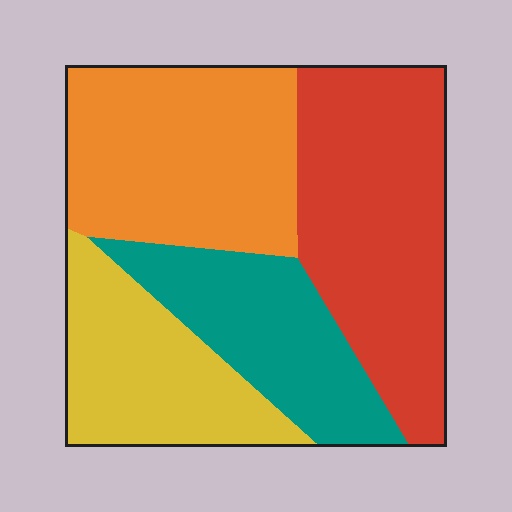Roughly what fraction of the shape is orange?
Orange covers 29% of the shape.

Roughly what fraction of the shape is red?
Red takes up between a quarter and a half of the shape.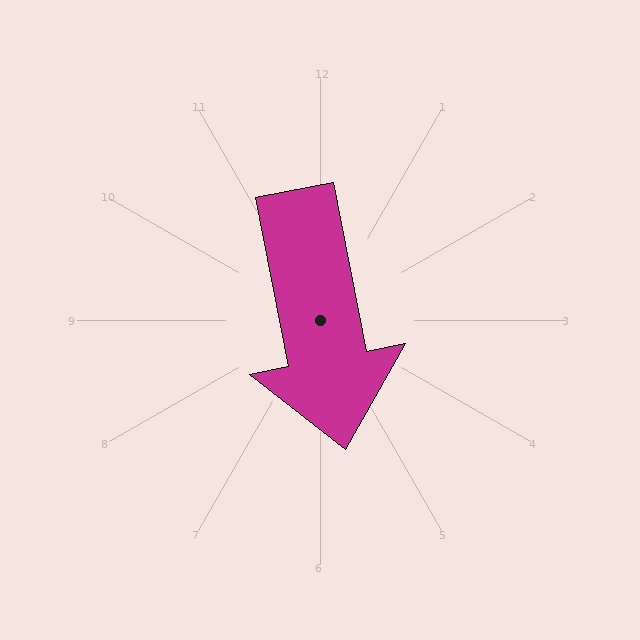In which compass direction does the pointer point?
South.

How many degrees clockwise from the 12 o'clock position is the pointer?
Approximately 169 degrees.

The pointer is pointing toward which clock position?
Roughly 6 o'clock.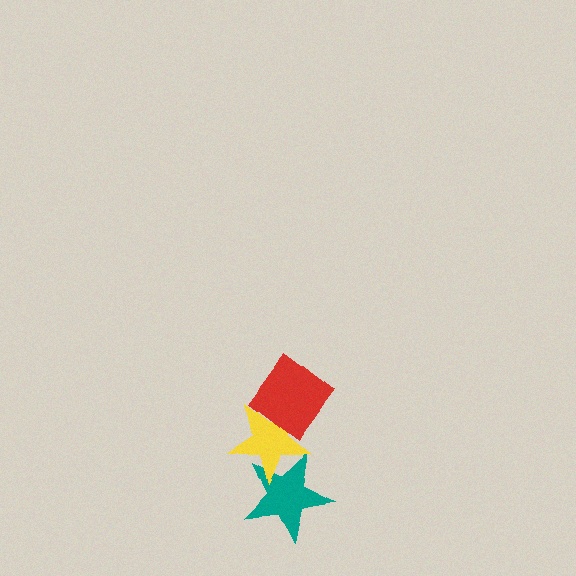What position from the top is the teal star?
The teal star is 3rd from the top.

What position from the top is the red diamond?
The red diamond is 1st from the top.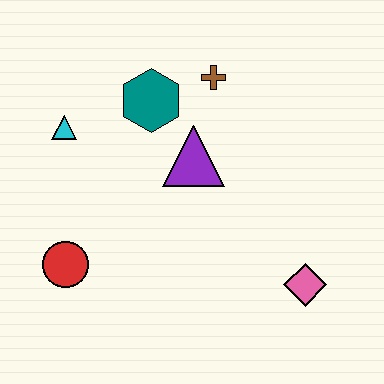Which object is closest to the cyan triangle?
The teal hexagon is closest to the cyan triangle.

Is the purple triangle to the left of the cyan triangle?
No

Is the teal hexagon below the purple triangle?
No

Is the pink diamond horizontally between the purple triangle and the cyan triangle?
No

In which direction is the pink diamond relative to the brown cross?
The pink diamond is below the brown cross.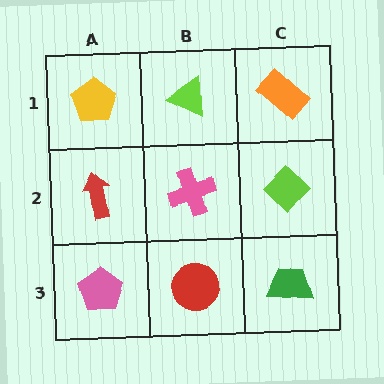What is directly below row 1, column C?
A lime diamond.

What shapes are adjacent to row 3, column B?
A pink cross (row 2, column B), a pink pentagon (row 3, column A), a green trapezoid (row 3, column C).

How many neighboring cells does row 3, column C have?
2.